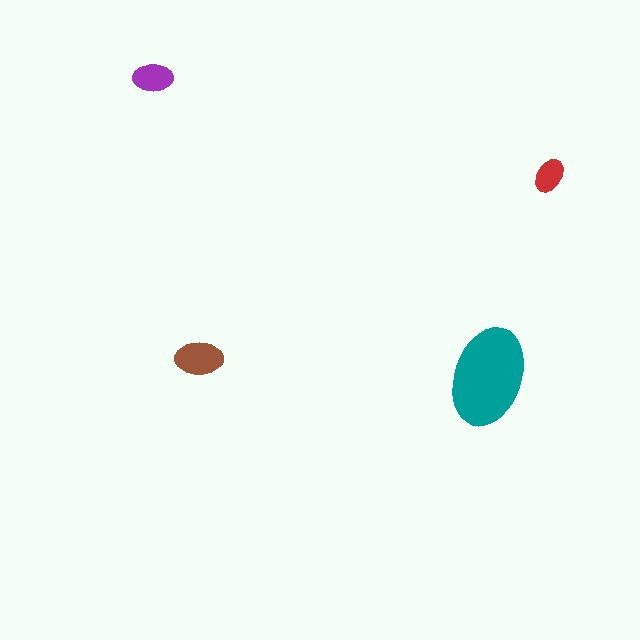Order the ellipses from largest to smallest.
the teal one, the brown one, the purple one, the red one.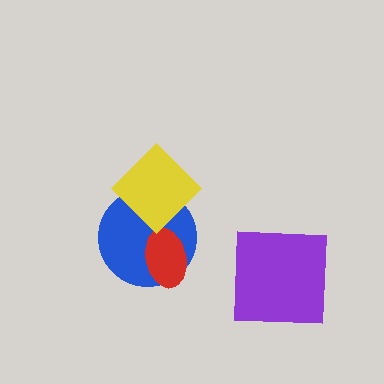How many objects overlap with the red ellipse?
1 object overlaps with the red ellipse.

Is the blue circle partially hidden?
Yes, it is partially covered by another shape.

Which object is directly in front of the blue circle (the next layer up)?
The red ellipse is directly in front of the blue circle.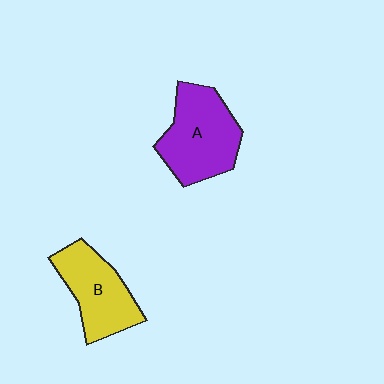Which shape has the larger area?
Shape A (purple).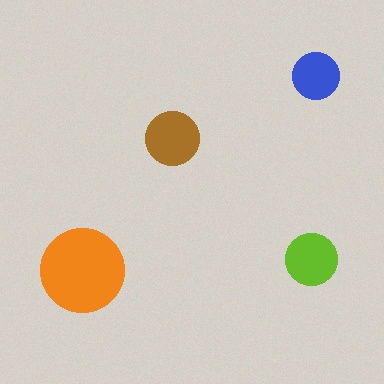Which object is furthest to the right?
The blue circle is rightmost.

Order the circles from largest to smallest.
the orange one, the brown one, the lime one, the blue one.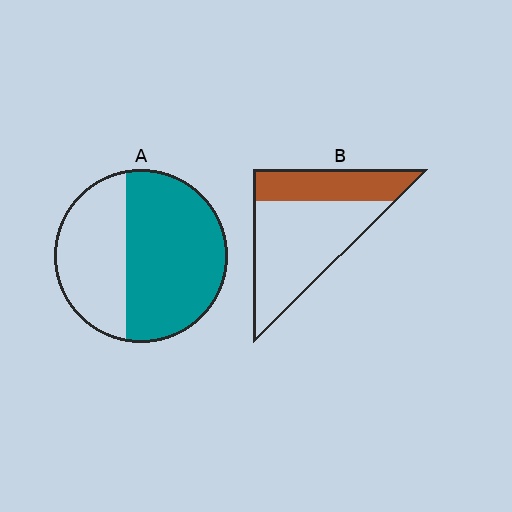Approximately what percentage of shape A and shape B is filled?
A is approximately 60% and B is approximately 35%.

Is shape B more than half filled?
No.